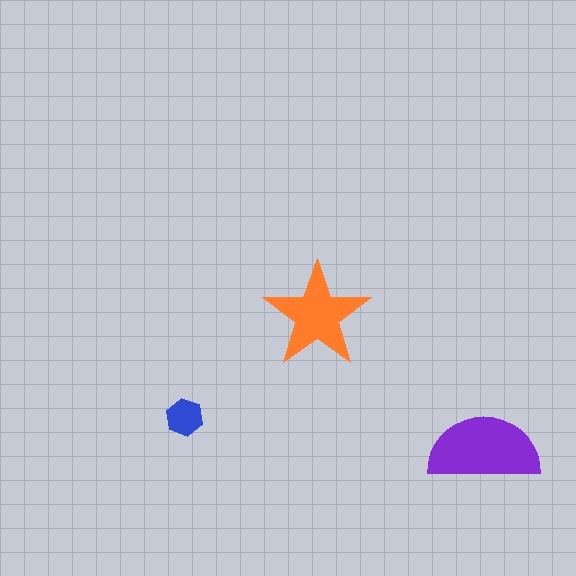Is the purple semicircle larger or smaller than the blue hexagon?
Larger.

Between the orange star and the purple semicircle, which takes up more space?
The purple semicircle.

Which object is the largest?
The purple semicircle.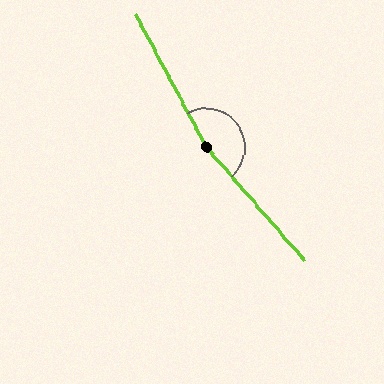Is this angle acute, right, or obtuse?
It is obtuse.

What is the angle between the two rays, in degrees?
Approximately 167 degrees.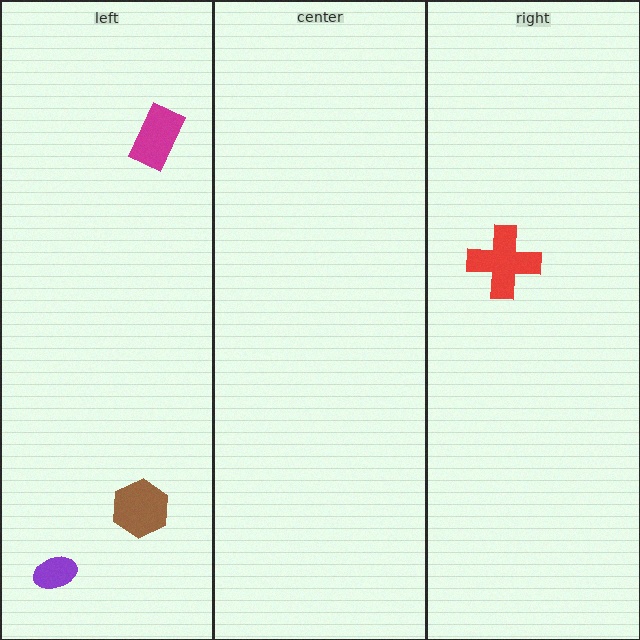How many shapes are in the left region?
3.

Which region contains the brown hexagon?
The left region.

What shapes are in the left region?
The purple ellipse, the magenta rectangle, the brown hexagon.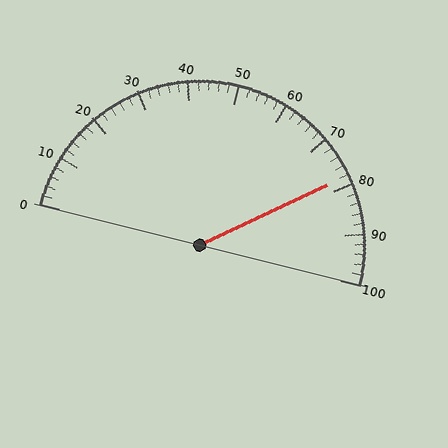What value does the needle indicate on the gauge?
The needle indicates approximately 78.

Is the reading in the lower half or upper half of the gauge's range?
The reading is in the upper half of the range (0 to 100).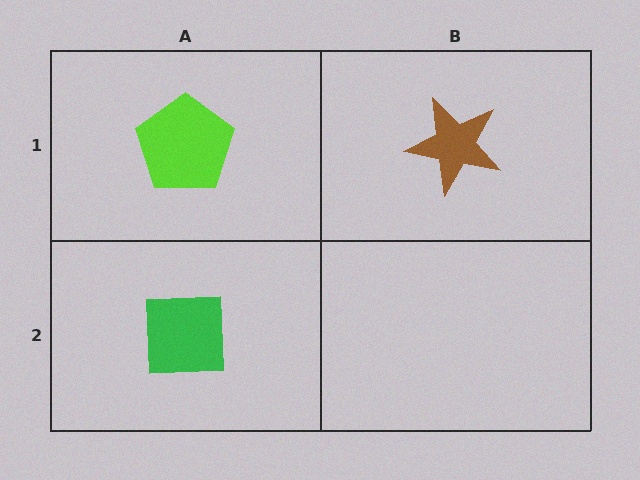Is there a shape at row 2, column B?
No, that cell is empty.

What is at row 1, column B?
A brown star.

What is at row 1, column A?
A lime pentagon.